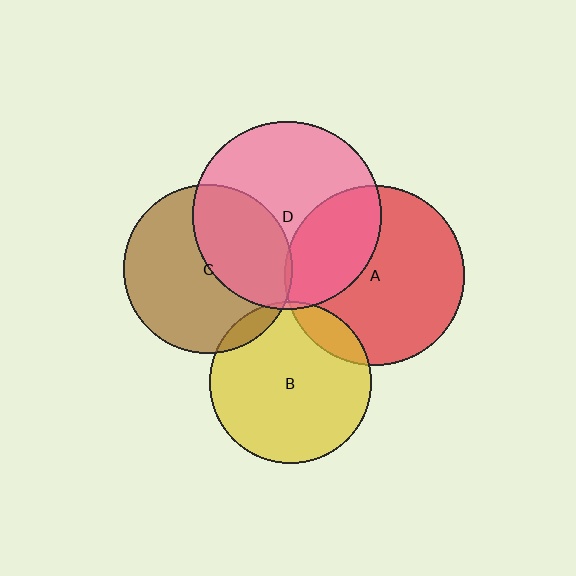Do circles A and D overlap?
Yes.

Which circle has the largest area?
Circle D (pink).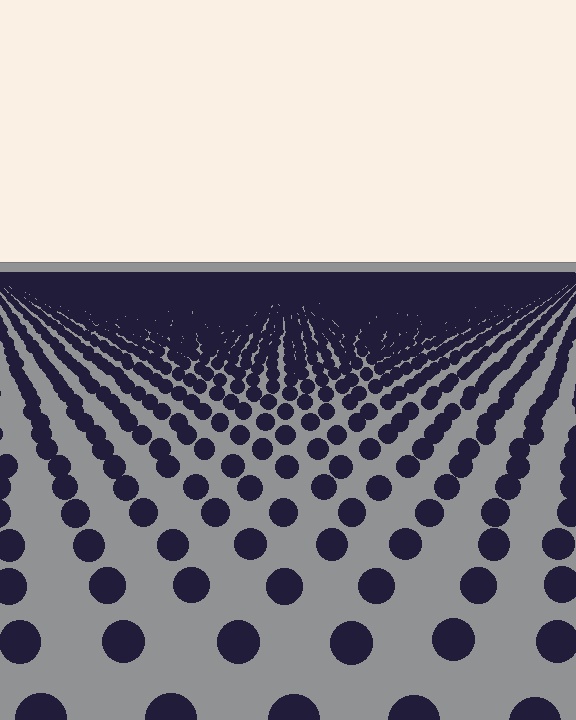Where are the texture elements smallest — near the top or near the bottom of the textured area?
Near the top.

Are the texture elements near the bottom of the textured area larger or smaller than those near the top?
Larger. Near the bottom, elements are closer to the viewer and appear at a bigger on-screen size.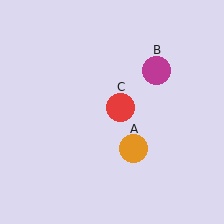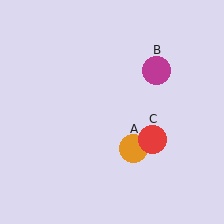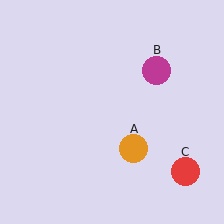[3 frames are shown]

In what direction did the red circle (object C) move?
The red circle (object C) moved down and to the right.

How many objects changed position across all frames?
1 object changed position: red circle (object C).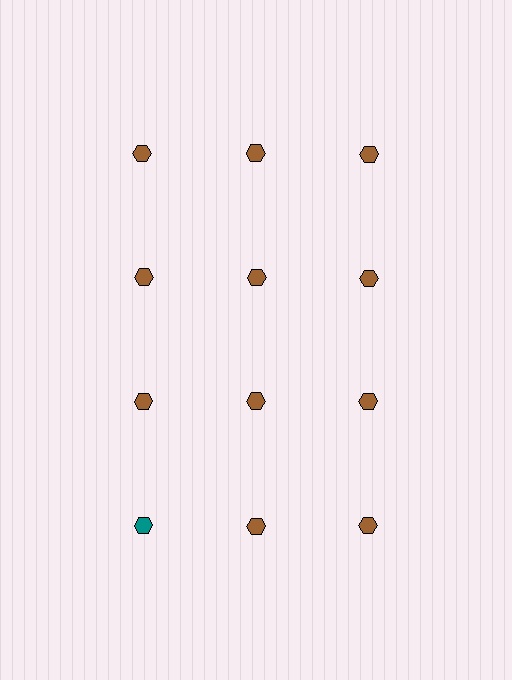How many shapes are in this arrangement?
There are 12 shapes arranged in a grid pattern.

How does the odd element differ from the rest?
It has a different color: teal instead of brown.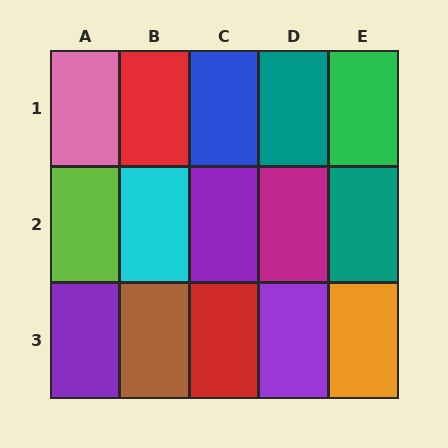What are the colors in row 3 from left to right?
Purple, brown, red, purple, orange.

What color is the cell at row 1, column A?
Pink.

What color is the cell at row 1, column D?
Teal.